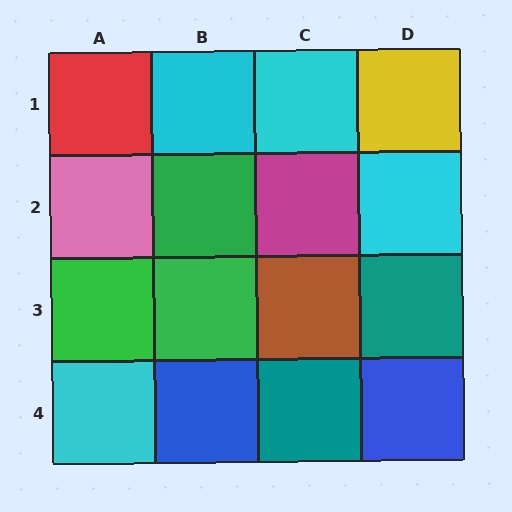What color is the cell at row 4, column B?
Blue.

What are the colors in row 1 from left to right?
Red, cyan, cyan, yellow.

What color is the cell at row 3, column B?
Green.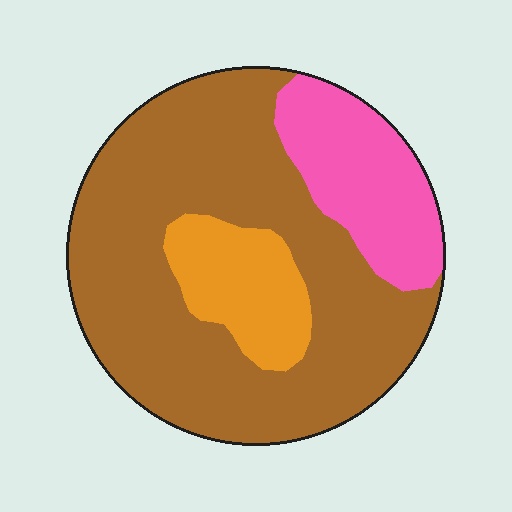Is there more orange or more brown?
Brown.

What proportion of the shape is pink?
Pink covers around 20% of the shape.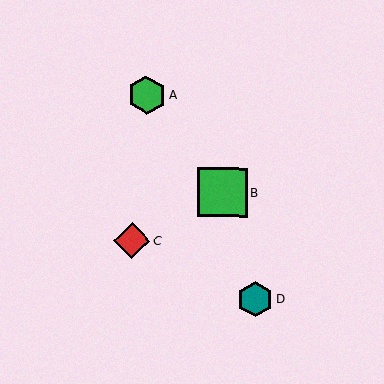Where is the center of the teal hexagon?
The center of the teal hexagon is at (255, 299).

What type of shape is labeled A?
Shape A is a green hexagon.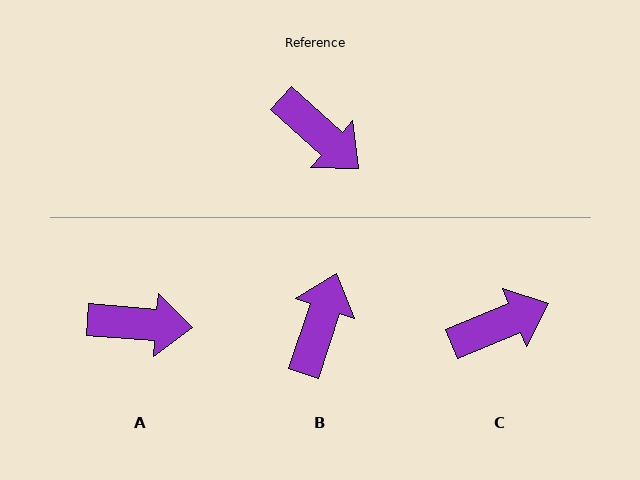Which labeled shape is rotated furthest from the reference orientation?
B, about 114 degrees away.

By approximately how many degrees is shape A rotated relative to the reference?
Approximately 38 degrees counter-clockwise.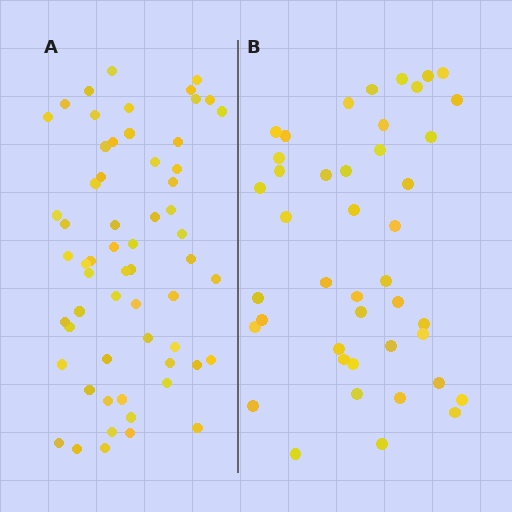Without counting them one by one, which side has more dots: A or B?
Region A (the left region) has more dots.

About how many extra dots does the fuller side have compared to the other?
Region A has approximately 15 more dots than region B.